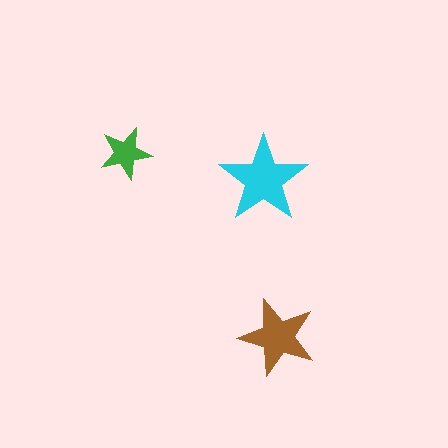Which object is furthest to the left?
The green star is leftmost.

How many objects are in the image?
There are 3 objects in the image.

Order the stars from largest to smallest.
the cyan one, the brown one, the green one.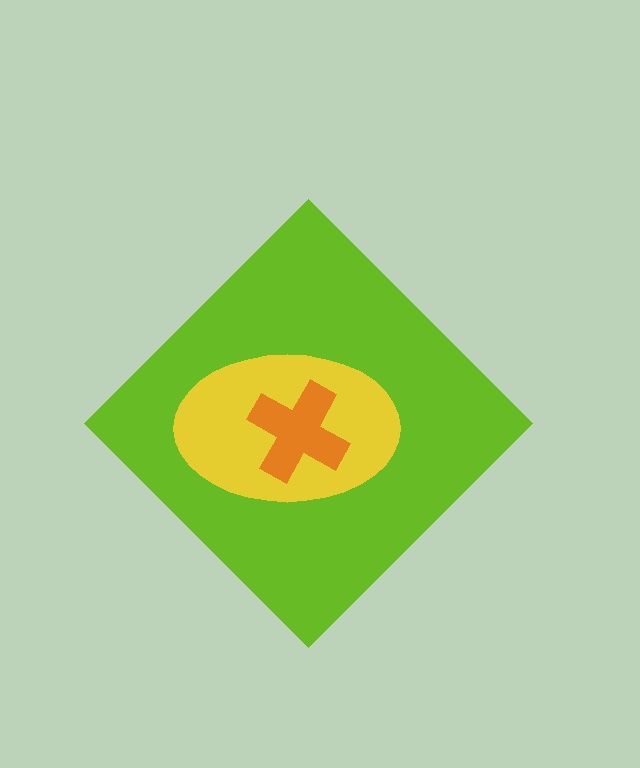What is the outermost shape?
The lime diamond.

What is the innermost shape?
The orange cross.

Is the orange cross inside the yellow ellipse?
Yes.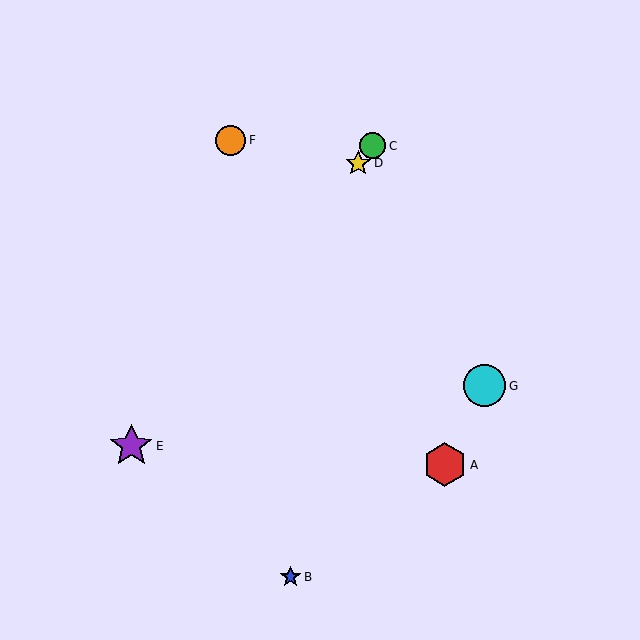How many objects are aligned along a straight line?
3 objects (C, D, E) are aligned along a straight line.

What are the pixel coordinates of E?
Object E is at (131, 446).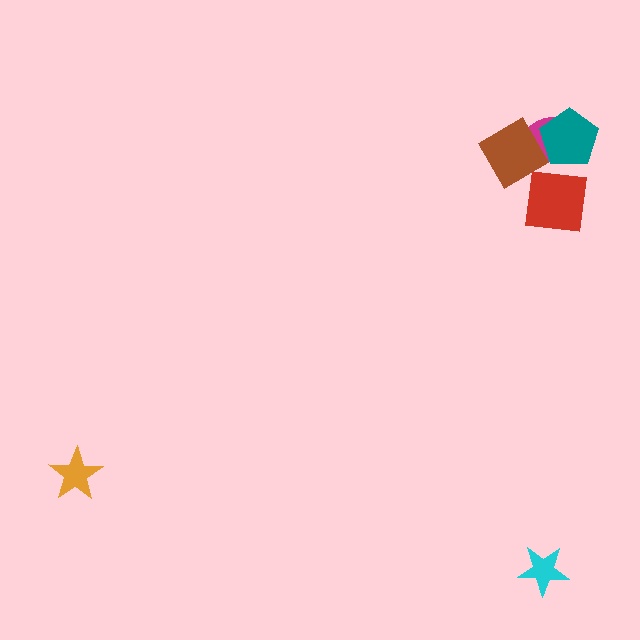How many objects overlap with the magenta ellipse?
3 objects overlap with the magenta ellipse.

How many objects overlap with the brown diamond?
3 objects overlap with the brown diamond.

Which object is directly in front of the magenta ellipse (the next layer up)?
The teal pentagon is directly in front of the magenta ellipse.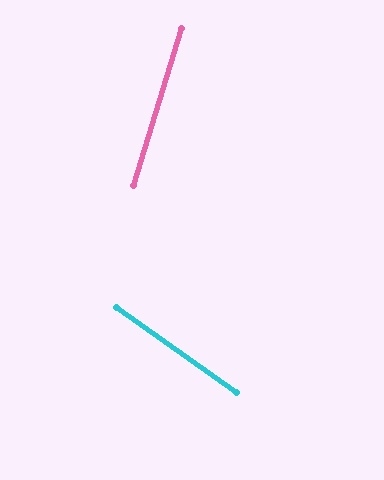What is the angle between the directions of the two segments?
Approximately 71 degrees.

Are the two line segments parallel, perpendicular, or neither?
Neither parallel nor perpendicular — they differ by about 71°.